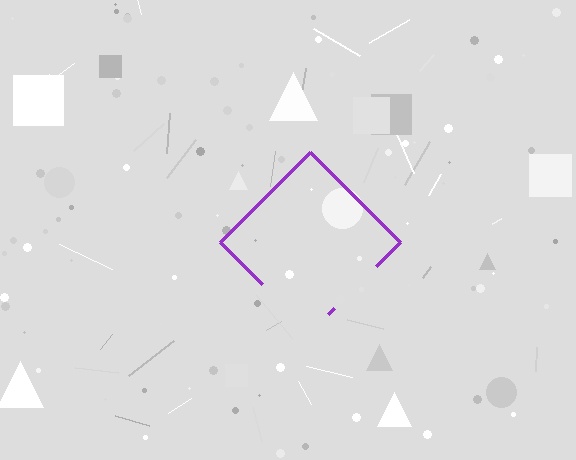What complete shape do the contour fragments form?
The contour fragments form a diamond.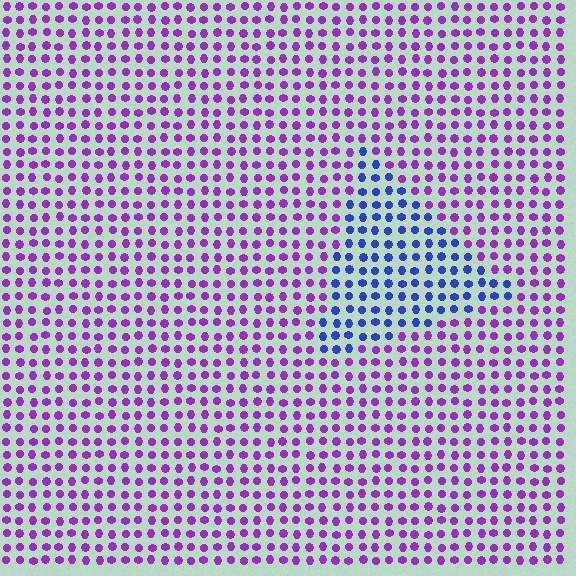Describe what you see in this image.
The image is filled with small purple elements in a uniform arrangement. A triangle-shaped region is visible where the elements are tinted to a slightly different hue, forming a subtle color boundary.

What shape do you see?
I see a triangle.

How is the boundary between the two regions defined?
The boundary is defined purely by a slight shift in hue (about 55 degrees). Spacing, size, and orientation are identical on both sides.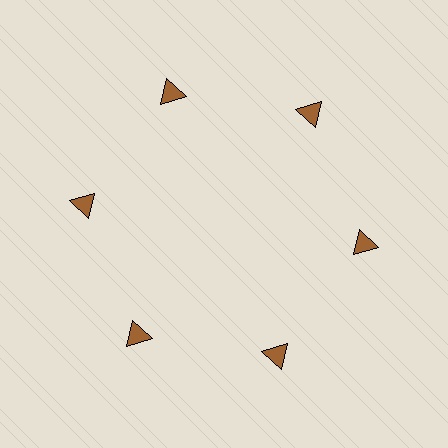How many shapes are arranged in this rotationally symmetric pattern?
There are 6 shapes, arranged in 6 groups of 1.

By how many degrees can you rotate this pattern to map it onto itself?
The pattern maps onto itself every 60 degrees of rotation.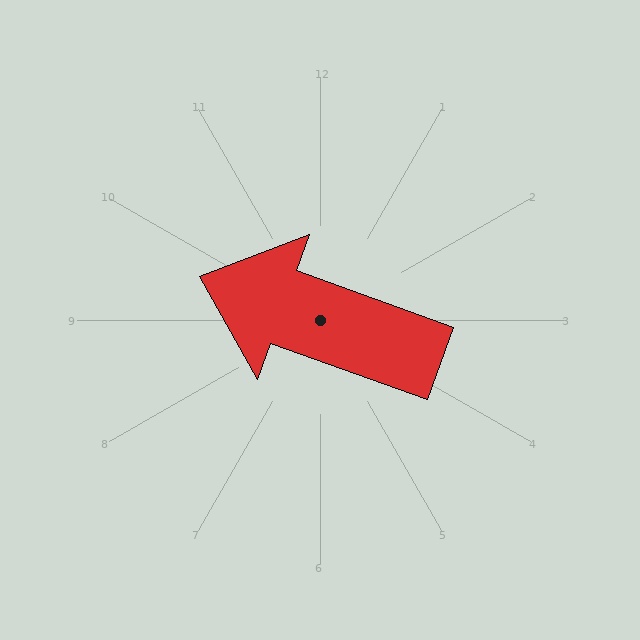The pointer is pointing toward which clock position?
Roughly 10 o'clock.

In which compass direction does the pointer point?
West.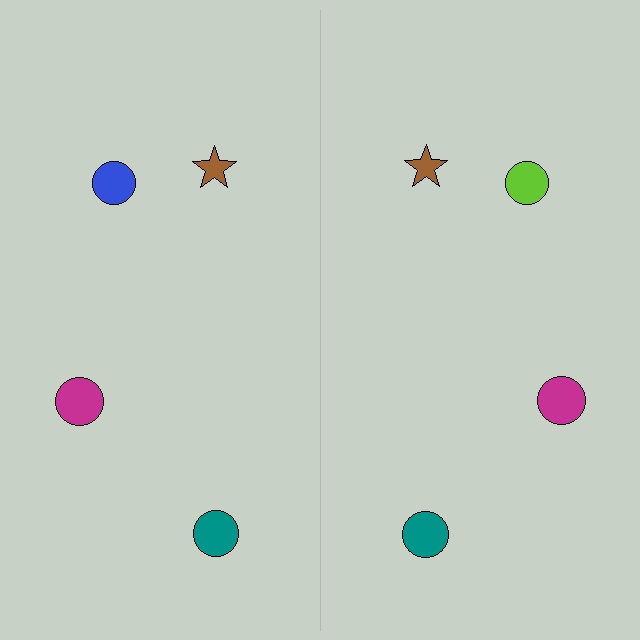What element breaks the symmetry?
The lime circle on the right side breaks the symmetry — its mirror counterpart is blue.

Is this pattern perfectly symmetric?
No, the pattern is not perfectly symmetric. The lime circle on the right side breaks the symmetry — its mirror counterpart is blue.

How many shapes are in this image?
There are 8 shapes in this image.